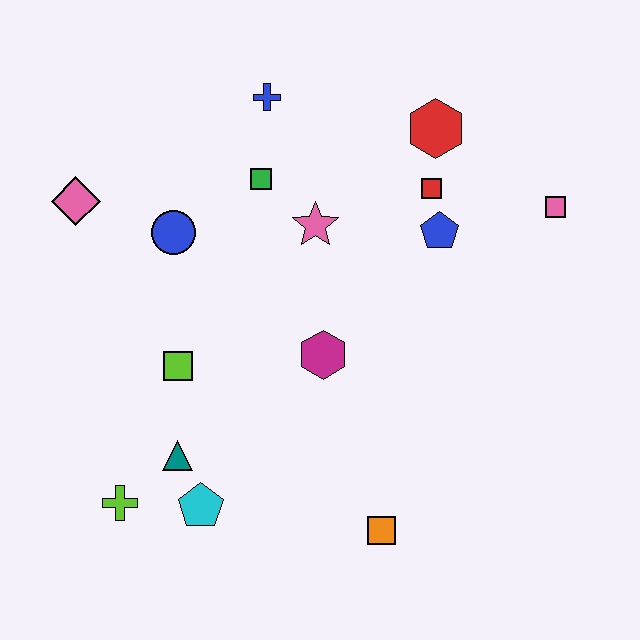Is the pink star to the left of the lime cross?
No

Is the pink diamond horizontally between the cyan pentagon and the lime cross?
No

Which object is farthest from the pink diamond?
The pink square is farthest from the pink diamond.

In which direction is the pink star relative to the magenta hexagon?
The pink star is above the magenta hexagon.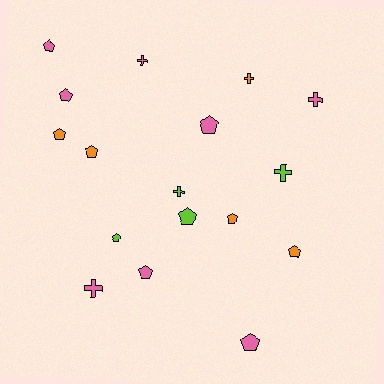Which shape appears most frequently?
Pentagon, with 11 objects.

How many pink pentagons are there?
There are 5 pink pentagons.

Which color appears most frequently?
Pink, with 8 objects.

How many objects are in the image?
There are 17 objects.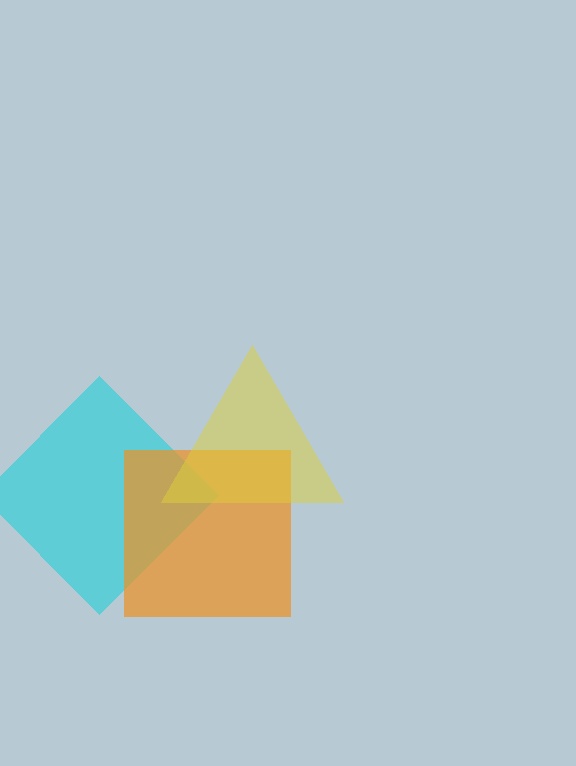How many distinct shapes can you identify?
There are 3 distinct shapes: a cyan diamond, an orange square, a yellow triangle.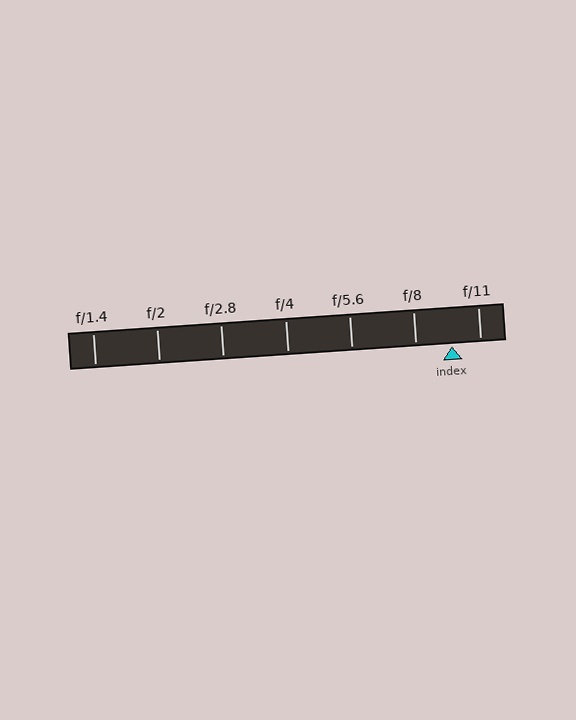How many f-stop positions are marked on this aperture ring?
There are 7 f-stop positions marked.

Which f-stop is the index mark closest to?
The index mark is closest to f/11.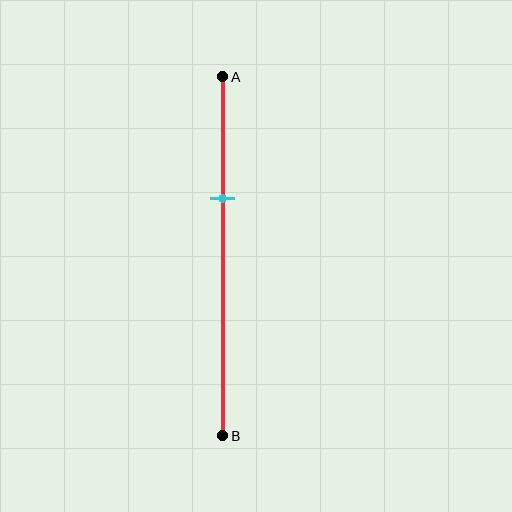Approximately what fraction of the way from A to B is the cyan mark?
The cyan mark is approximately 35% of the way from A to B.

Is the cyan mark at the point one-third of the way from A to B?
Yes, the mark is approximately at the one-third point.